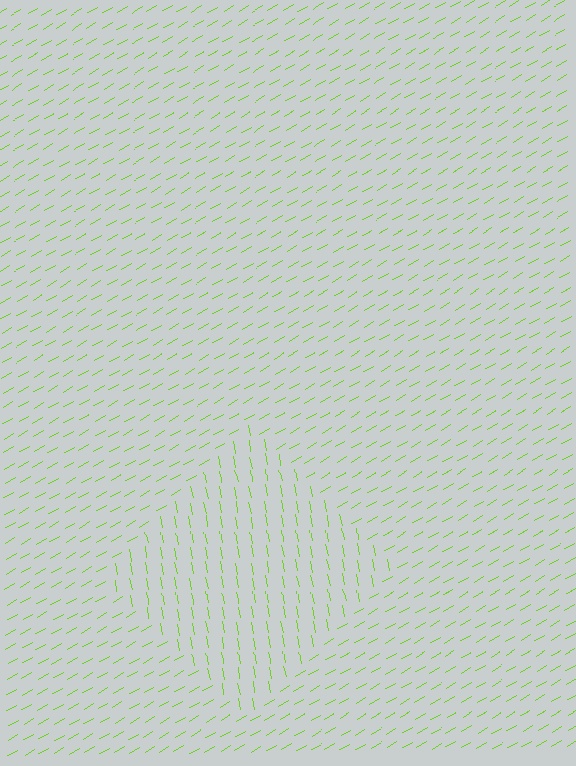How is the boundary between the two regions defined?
The boundary is defined purely by a change in line orientation (approximately 70 degrees difference). All lines are the same color and thickness.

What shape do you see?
I see a diamond.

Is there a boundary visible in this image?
Yes, there is a texture boundary formed by a change in line orientation.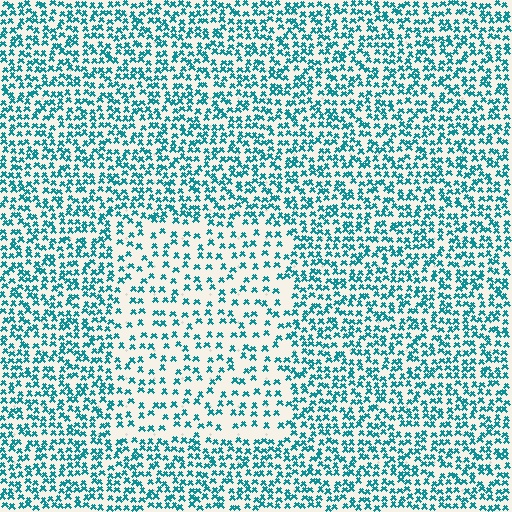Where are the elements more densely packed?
The elements are more densely packed outside the rectangle boundary.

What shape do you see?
I see a rectangle.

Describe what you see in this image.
The image contains small teal elements arranged at two different densities. A rectangle-shaped region is visible where the elements are less densely packed than the surrounding area.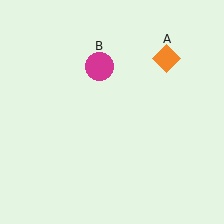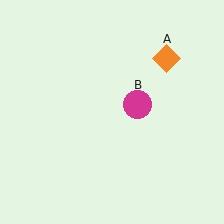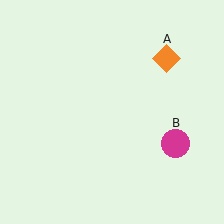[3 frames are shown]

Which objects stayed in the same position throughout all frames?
Orange diamond (object A) remained stationary.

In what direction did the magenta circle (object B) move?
The magenta circle (object B) moved down and to the right.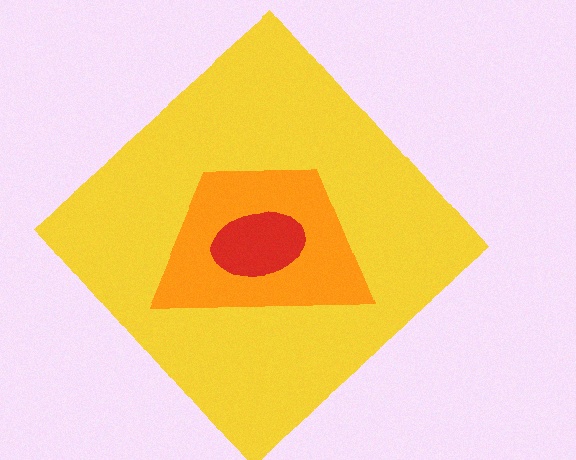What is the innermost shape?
The red ellipse.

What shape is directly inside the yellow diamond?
The orange trapezoid.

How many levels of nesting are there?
3.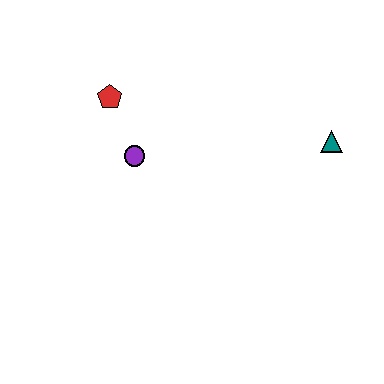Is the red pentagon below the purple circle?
No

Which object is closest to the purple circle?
The red pentagon is closest to the purple circle.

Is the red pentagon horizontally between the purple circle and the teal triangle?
No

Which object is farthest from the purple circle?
The teal triangle is farthest from the purple circle.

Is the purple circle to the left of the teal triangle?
Yes